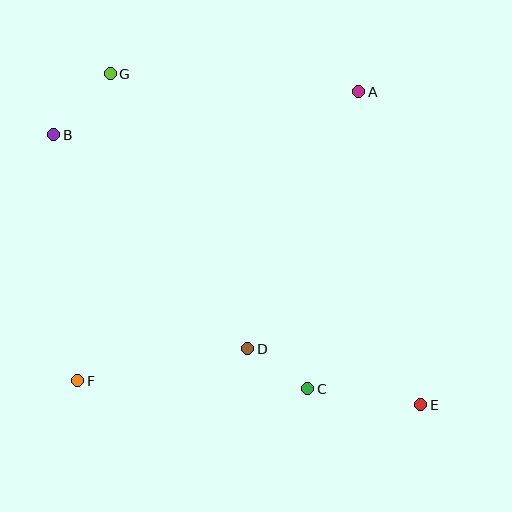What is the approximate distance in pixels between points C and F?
The distance between C and F is approximately 230 pixels.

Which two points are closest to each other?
Points C and D are closest to each other.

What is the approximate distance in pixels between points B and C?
The distance between B and C is approximately 359 pixels.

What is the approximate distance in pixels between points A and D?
The distance between A and D is approximately 280 pixels.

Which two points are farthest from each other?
Points B and E are farthest from each other.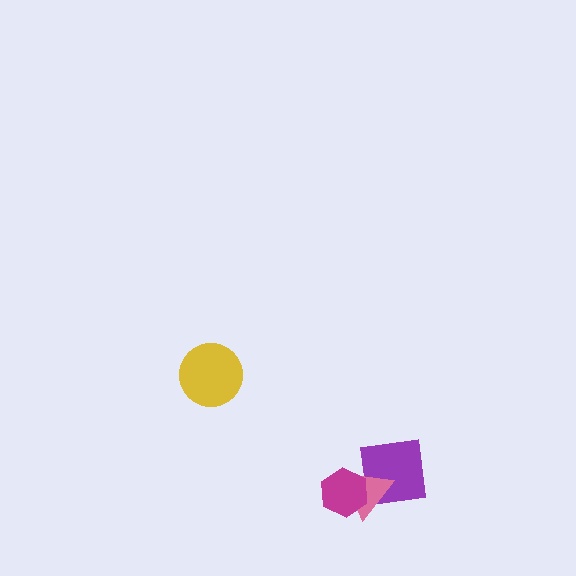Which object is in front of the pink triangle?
The magenta hexagon is in front of the pink triangle.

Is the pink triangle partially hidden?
Yes, it is partially covered by another shape.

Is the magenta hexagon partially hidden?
No, no other shape covers it.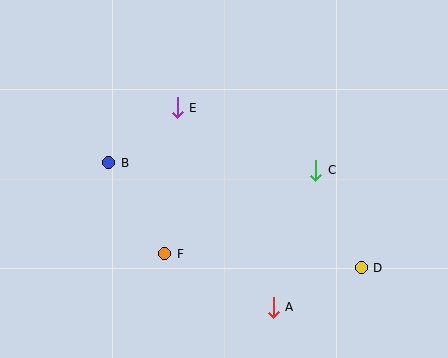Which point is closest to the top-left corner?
Point B is closest to the top-left corner.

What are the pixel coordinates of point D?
Point D is at (361, 268).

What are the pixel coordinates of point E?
Point E is at (177, 108).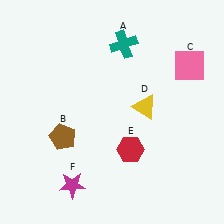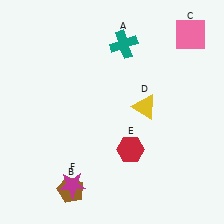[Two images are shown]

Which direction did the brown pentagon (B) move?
The brown pentagon (B) moved down.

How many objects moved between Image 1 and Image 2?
2 objects moved between the two images.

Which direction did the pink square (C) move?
The pink square (C) moved up.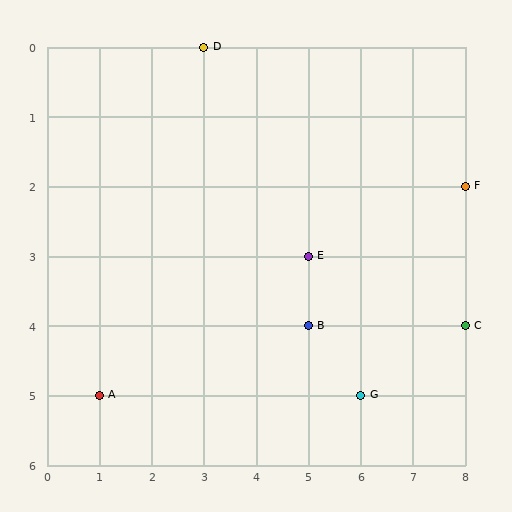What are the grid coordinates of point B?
Point B is at grid coordinates (5, 4).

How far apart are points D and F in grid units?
Points D and F are 5 columns and 2 rows apart (about 5.4 grid units diagonally).